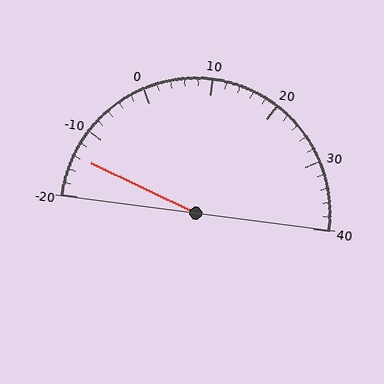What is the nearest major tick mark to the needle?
The nearest major tick mark is -10.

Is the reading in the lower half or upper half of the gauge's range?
The reading is in the lower half of the range (-20 to 40).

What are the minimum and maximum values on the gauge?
The gauge ranges from -20 to 40.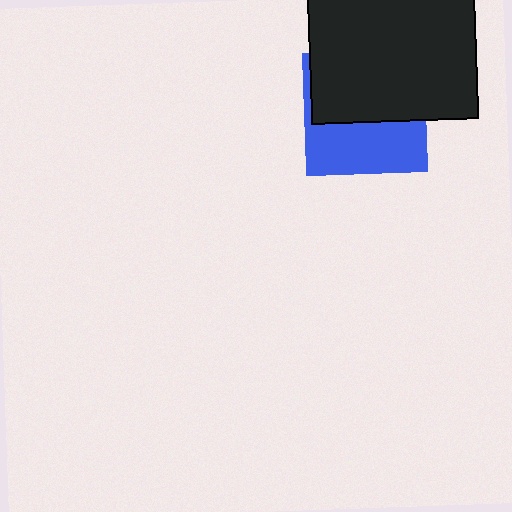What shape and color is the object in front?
The object in front is a black square.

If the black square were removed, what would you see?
You would see the complete blue square.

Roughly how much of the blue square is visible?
A small part of it is visible (roughly 44%).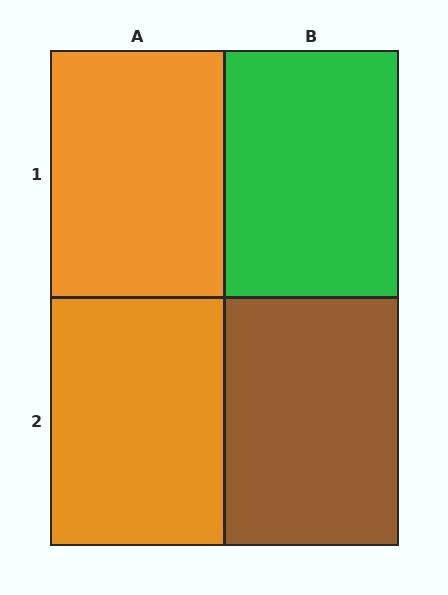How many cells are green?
1 cell is green.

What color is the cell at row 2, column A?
Orange.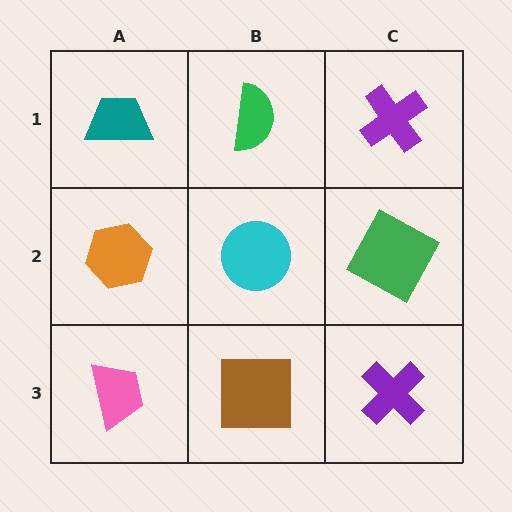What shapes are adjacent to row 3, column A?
An orange hexagon (row 2, column A), a brown square (row 3, column B).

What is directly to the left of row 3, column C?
A brown square.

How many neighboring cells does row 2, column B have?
4.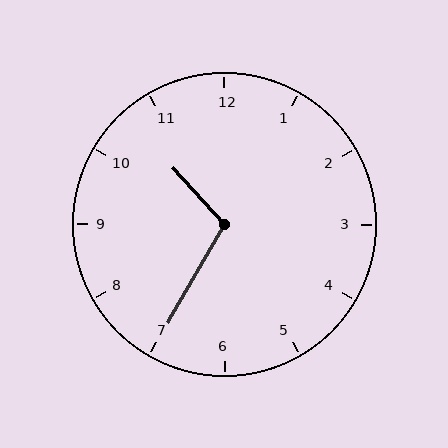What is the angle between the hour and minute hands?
Approximately 108 degrees.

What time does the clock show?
10:35.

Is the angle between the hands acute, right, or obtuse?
It is obtuse.